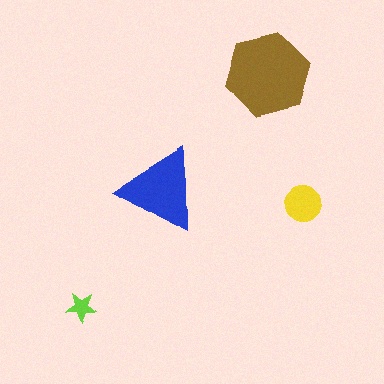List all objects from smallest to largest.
The lime star, the yellow circle, the blue triangle, the brown hexagon.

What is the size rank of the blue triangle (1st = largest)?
2nd.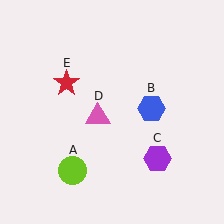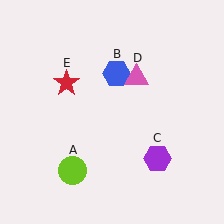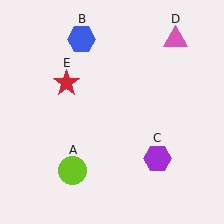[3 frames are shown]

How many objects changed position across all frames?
2 objects changed position: blue hexagon (object B), pink triangle (object D).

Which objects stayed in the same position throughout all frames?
Lime circle (object A) and purple hexagon (object C) and red star (object E) remained stationary.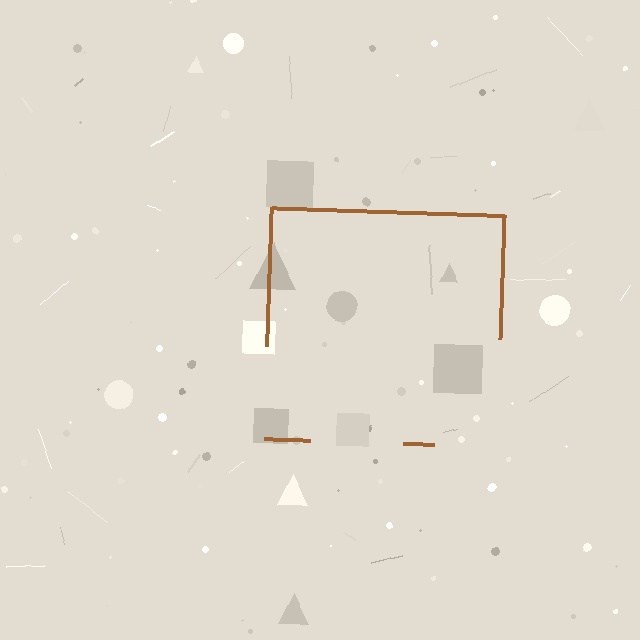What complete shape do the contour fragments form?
The contour fragments form a square.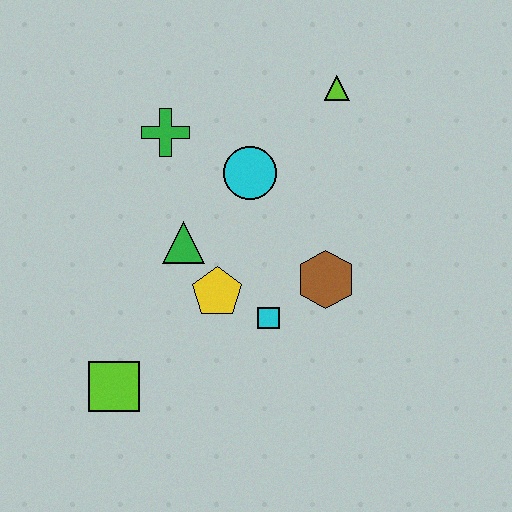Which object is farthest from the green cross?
The lime square is farthest from the green cross.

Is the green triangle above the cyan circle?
No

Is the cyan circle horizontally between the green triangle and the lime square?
No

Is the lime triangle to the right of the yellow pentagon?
Yes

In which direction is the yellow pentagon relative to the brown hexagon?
The yellow pentagon is to the left of the brown hexagon.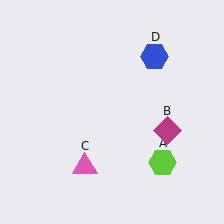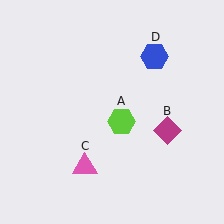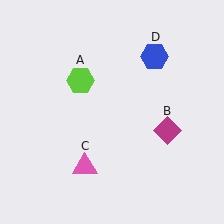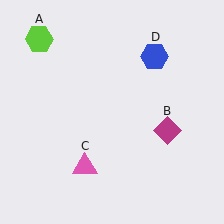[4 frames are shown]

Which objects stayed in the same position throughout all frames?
Magenta diamond (object B) and pink triangle (object C) and blue hexagon (object D) remained stationary.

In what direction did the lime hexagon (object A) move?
The lime hexagon (object A) moved up and to the left.